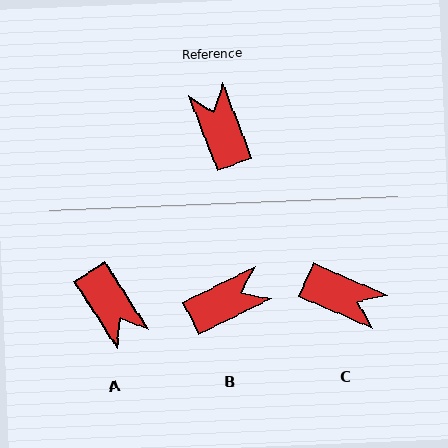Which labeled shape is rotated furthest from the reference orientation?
A, about 168 degrees away.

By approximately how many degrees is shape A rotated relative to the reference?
Approximately 168 degrees clockwise.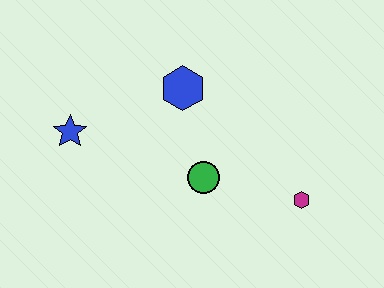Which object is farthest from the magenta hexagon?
The blue star is farthest from the magenta hexagon.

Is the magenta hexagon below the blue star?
Yes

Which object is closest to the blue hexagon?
The green circle is closest to the blue hexagon.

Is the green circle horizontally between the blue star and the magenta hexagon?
Yes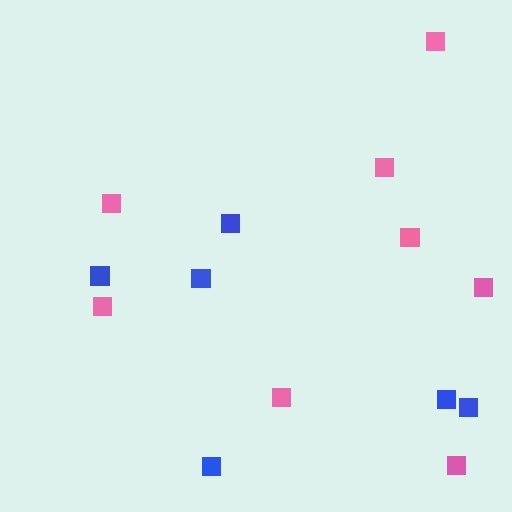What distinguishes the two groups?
There are 2 groups: one group of pink squares (8) and one group of blue squares (6).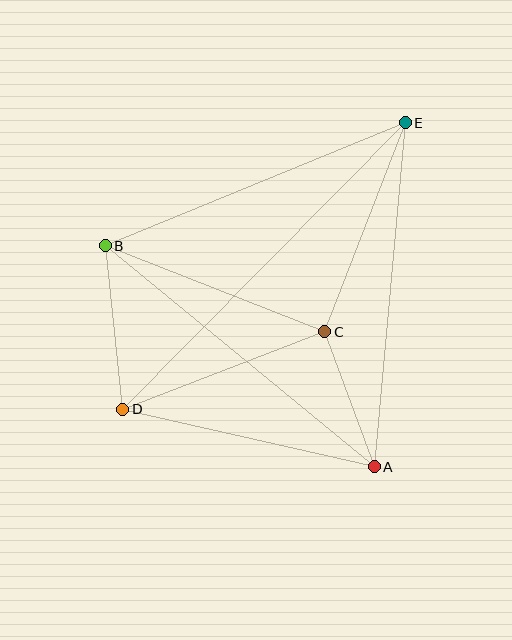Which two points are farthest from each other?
Points D and E are farthest from each other.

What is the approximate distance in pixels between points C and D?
The distance between C and D is approximately 216 pixels.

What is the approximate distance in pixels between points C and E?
The distance between C and E is approximately 224 pixels.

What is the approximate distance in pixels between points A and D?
The distance between A and D is approximately 258 pixels.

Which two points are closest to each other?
Points A and C are closest to each other.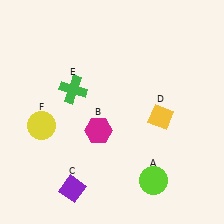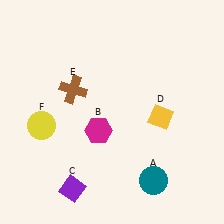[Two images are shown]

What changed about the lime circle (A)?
In Image 1, A is lime. In Image 2, it changed to teal.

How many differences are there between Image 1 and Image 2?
There are 2 differences between the two images.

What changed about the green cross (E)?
In Image 1, E is green. In Image 2, it changed to brown.